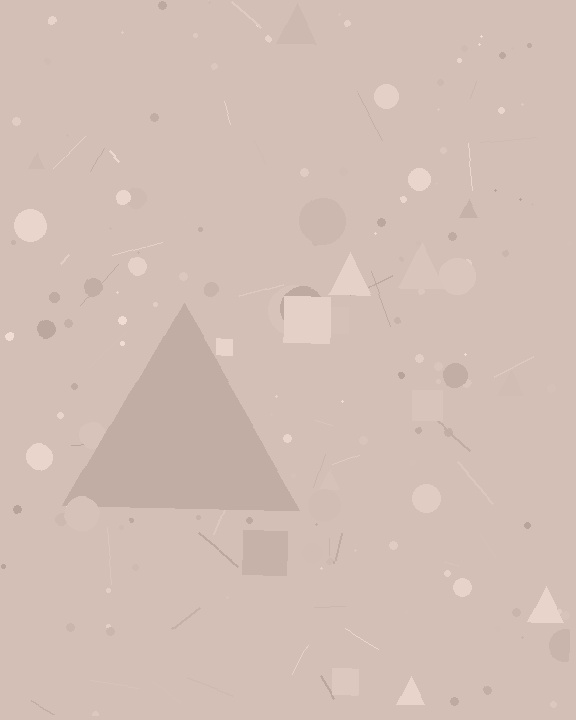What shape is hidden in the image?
A triangle is hidden in the image.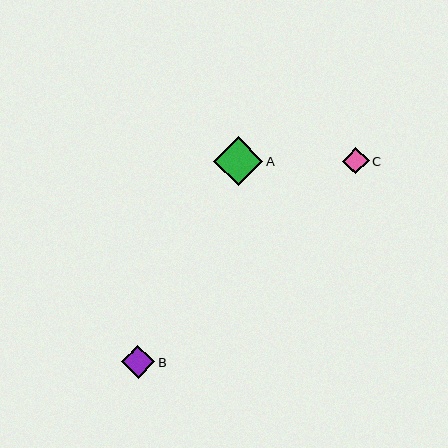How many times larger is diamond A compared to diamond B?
Diamond A is approximately 1.5 times the size of diamond B.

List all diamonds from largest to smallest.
From largest to smallest: A, B, C.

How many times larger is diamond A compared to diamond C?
Diamond A is approximately 1.9 times the size of diamond C.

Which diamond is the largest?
Diamond A is the largest with a size of approximately 50 pixels.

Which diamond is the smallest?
Diamond C is the smallest with a size of approximately 26 pixels.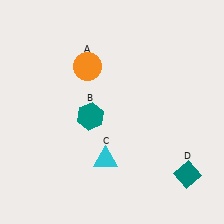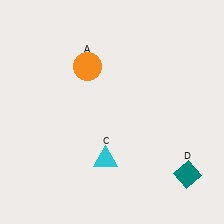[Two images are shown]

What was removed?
The teal hexagon (B) was removed in Image 2.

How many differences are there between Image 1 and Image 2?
There is 1 difference between the two images.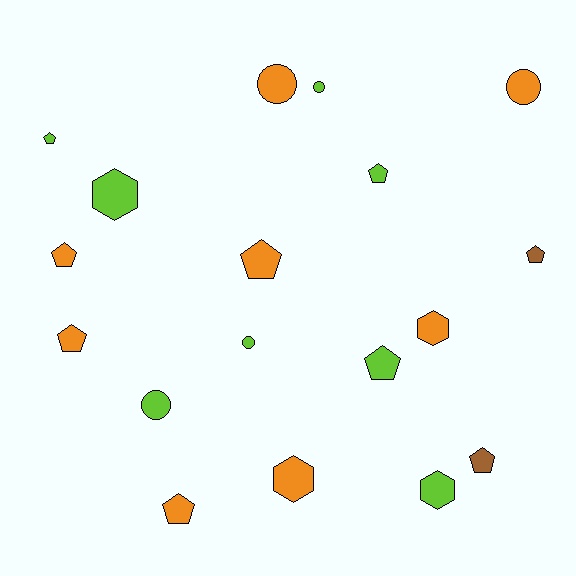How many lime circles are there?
There are 3 lime circles.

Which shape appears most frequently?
Pentagon, with 9 objects.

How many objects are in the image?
There are 18 objects.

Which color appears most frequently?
Orange, with 8 objects.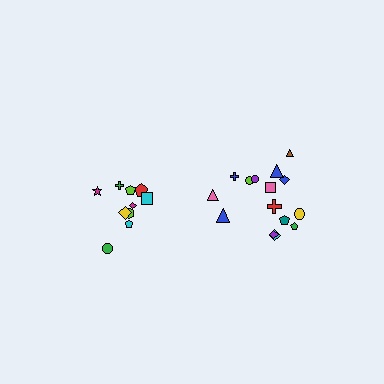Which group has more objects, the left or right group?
The right group.